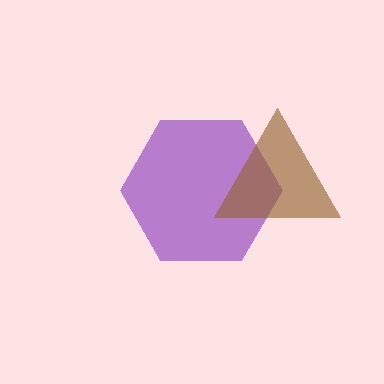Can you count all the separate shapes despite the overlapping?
Yes, there are 2 separate shapes.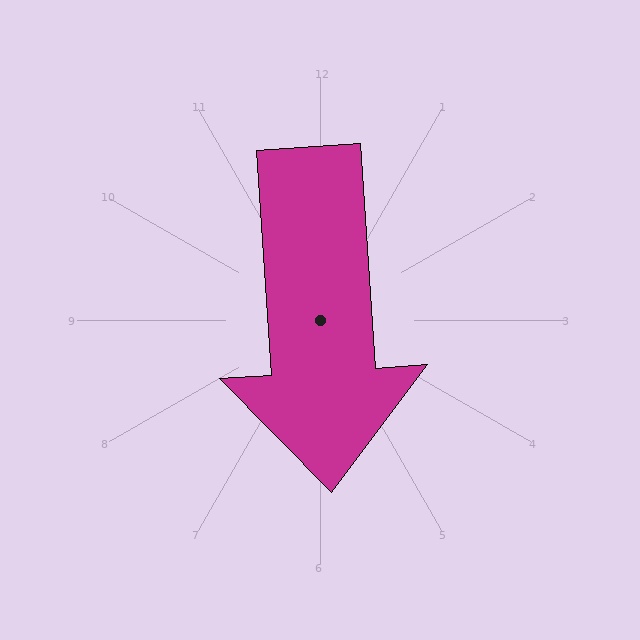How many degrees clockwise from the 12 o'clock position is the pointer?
Approximately 176 degrees.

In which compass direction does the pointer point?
South.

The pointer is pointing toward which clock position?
Roughly 6 o'clock.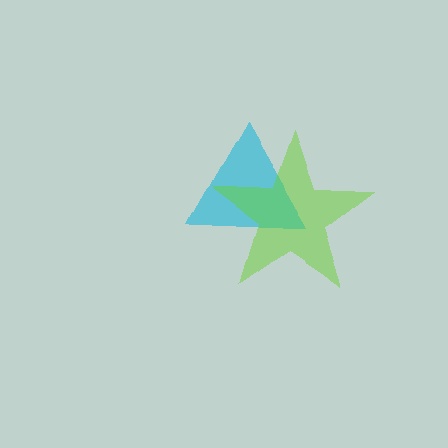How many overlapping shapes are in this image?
There are 2 overlapping shapes in the image.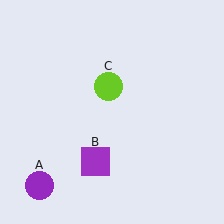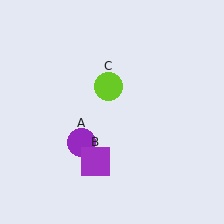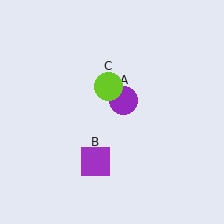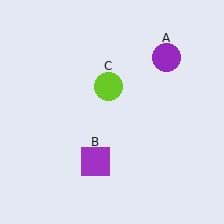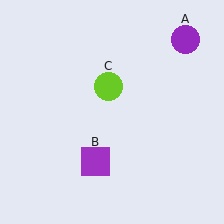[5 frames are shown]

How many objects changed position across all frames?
1 object changed position: purple circle (object A).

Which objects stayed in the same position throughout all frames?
Purple square (object B) and lime circle (object C) remained stationary.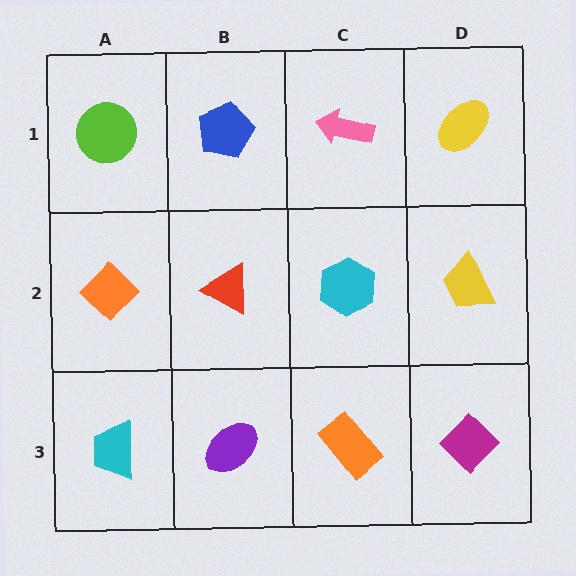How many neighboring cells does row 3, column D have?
2.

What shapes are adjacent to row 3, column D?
A yellow trapezoid (row 2, column D), an orange rectangle (row 3, column C).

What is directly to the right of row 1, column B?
A pink arrow.